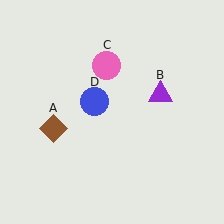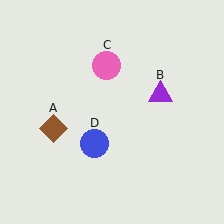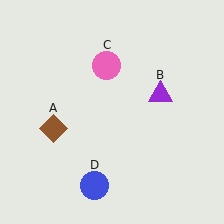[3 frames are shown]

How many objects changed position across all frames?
1 object changed position: blue circle (object D).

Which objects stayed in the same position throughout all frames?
Brown diamond (object A) and purple triangle (object B) and pink circle (object C) remained stationary.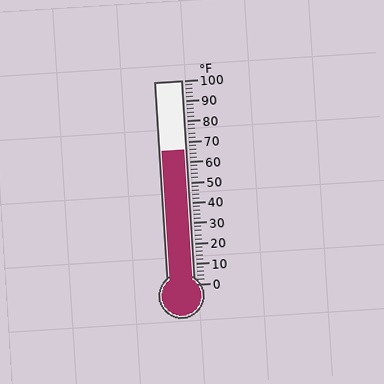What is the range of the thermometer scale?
The thermometer scale ranges from 0°F to 100°F.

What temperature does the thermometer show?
The thermometer shows approximately 66°F.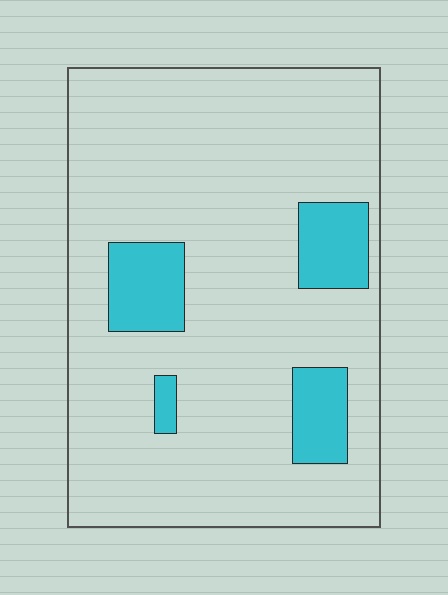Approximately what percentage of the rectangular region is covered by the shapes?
Approximately 15%.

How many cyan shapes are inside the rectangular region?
4.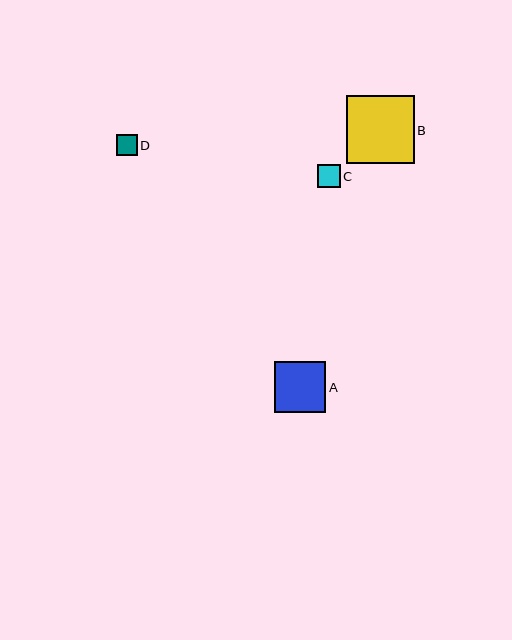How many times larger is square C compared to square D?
Square C is approximately 1.1 times the size of square D.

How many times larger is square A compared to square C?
Square A is approximately 2.2 times the size of square C.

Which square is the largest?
Square B is the largest with a size of approximately 68 pixels.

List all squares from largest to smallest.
From largest to smallest: B, A, C, D.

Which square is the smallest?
Square D is the smallest with a size of approximately 21 pixels.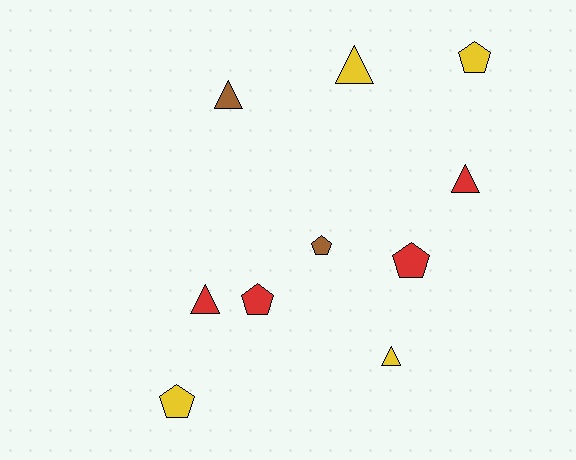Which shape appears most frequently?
Triangle, with 5 objects.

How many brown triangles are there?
There is 1 brown triangle.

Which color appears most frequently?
Red, with 4 objects.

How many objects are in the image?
There are 10 objects.